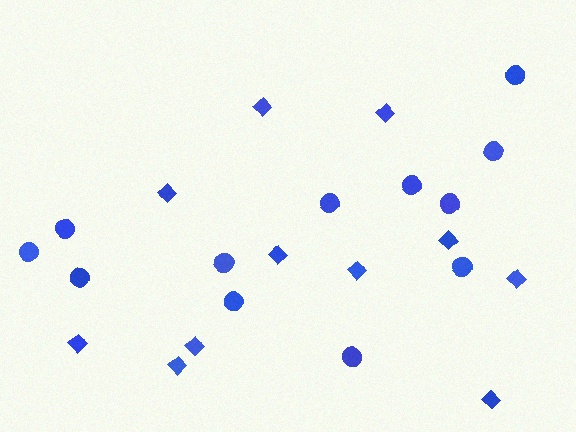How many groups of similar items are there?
There are 2 groups: one group of diamonds (11) and one group of circles (12).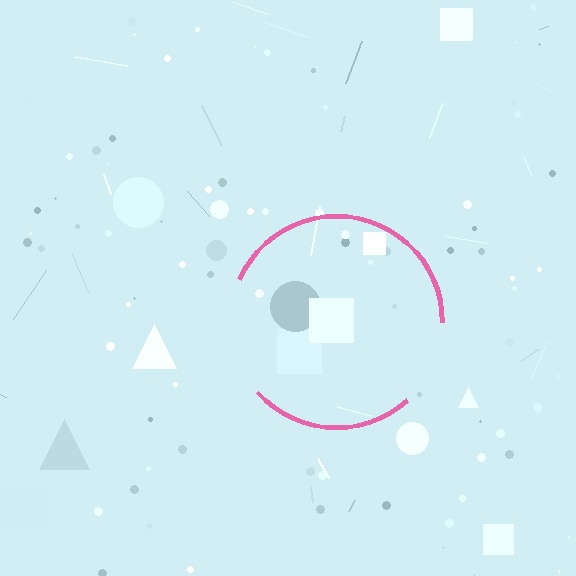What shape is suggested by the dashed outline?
The dashed outline suggests a circle.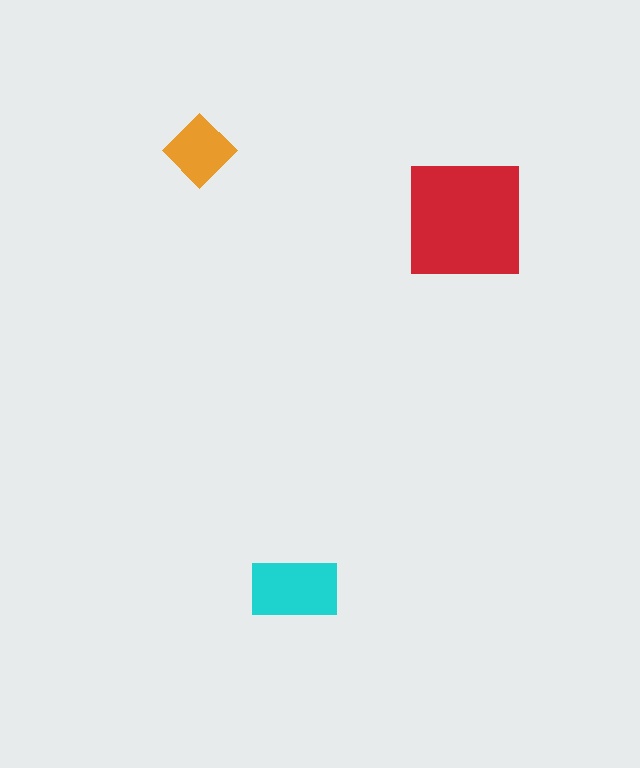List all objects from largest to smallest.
The red square, the cyan rectangle, the orange diamond.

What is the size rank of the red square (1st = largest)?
1st.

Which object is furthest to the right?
The red square is rightmost.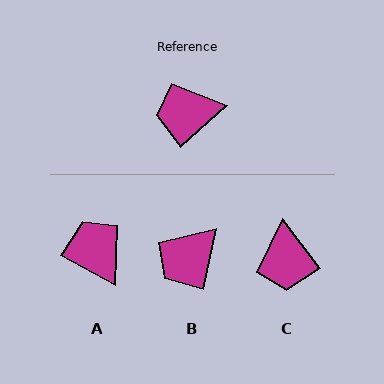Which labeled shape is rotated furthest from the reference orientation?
C, about 85 degrees away.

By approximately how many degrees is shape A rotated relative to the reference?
Approximately 71 degrees clockwise.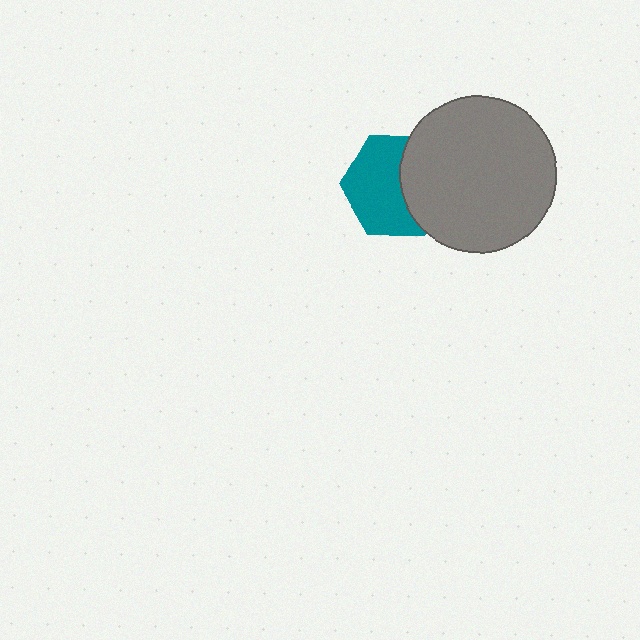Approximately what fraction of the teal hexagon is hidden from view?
Roughly 39% of the teal hexagon is hidden behind the gray circle.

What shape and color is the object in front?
The object in front is a gray circle.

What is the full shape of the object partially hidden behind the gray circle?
The partially hidden object is a teal hexagon.